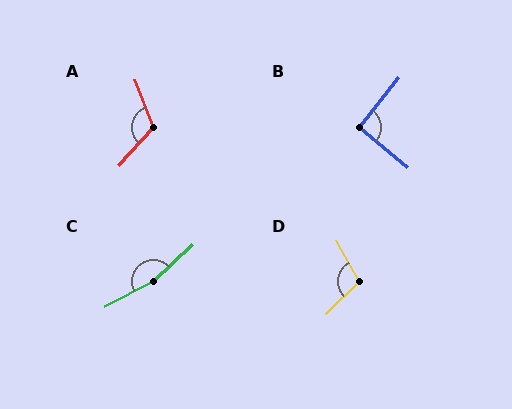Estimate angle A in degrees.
Approximately 117 degrees.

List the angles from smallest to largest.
B (91°), D (105°), A (117°), C (164°).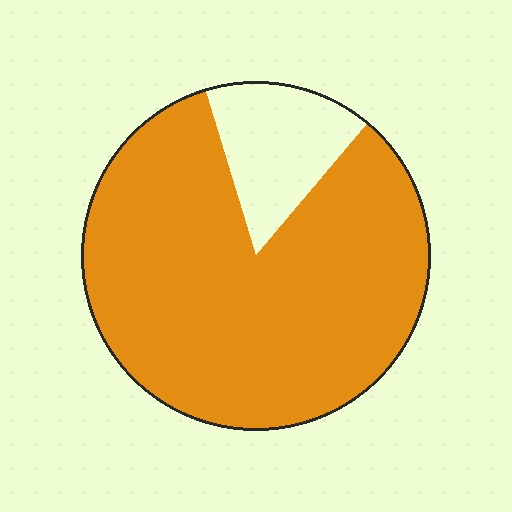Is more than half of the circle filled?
Yes.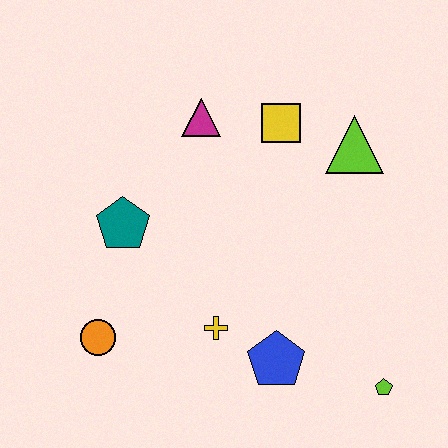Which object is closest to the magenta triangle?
The yellow square is closest to the magenta triangle.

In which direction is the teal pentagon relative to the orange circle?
The teal pentagon is above the orange circle.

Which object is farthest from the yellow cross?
The lime triangle is farthest from the yellow cross.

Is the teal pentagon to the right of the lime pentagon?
No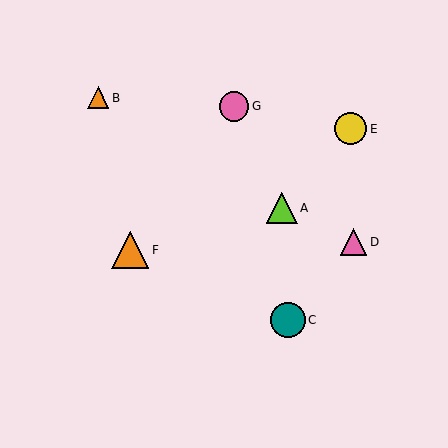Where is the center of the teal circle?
The center of the teal circle is at (288, 320).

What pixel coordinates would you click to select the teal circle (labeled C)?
Click at (288, 320) to select the teal circle C.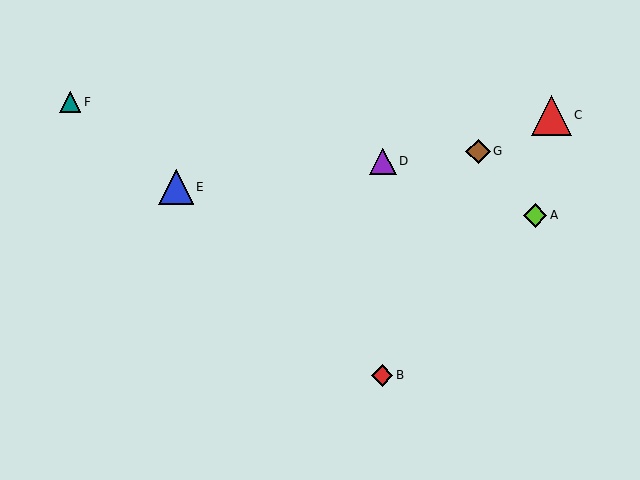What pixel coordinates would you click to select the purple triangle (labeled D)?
Click at (383, 161) to select the purple triangle D.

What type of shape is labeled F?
Shape F is a teal triangle.